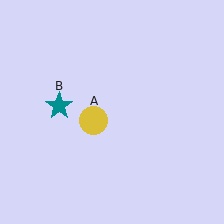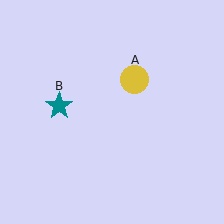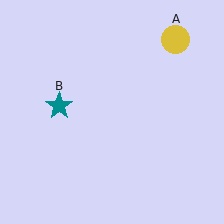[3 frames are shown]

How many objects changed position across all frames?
1 object changed position: yellow circle (object A).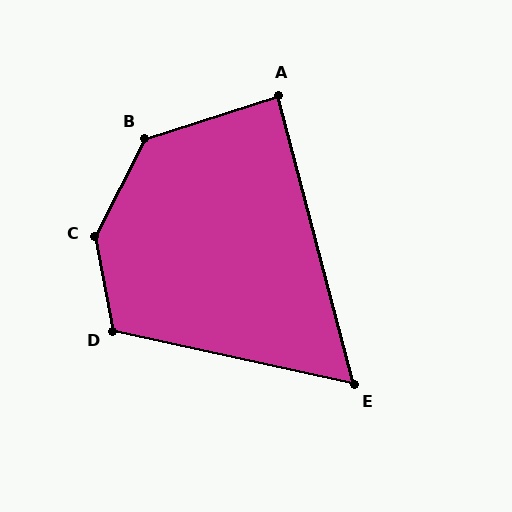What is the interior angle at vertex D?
Approximately 113 degrees (obtuse).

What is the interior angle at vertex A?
Approximately 87 degrees (approximately right).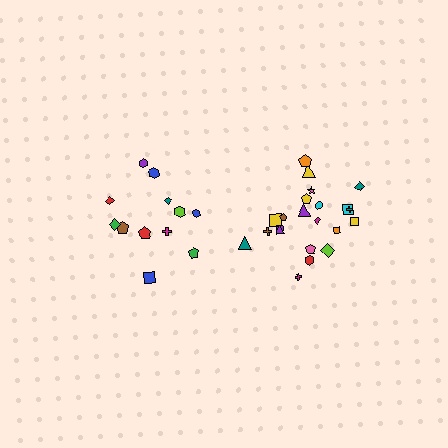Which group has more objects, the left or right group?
The right group.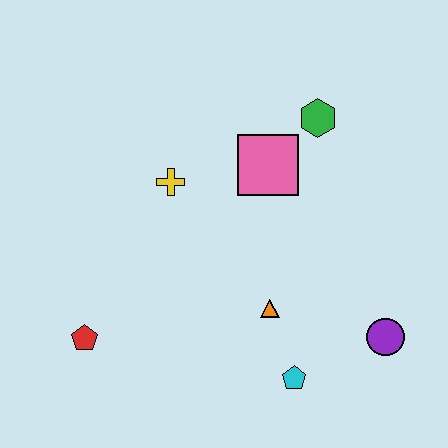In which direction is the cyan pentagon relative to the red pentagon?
The cyan pentagon is to the right of the red pentagon.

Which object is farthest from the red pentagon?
The green hexagon is farthest from the red pentagon.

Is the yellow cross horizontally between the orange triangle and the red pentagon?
Yes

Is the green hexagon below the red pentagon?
No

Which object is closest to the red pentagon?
The yellow cross is closest to the red pentagon.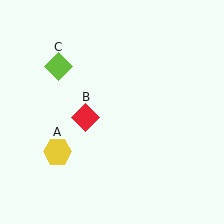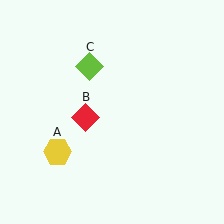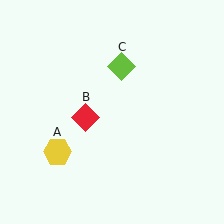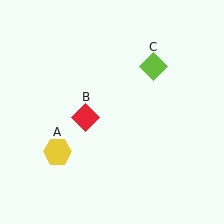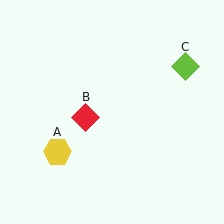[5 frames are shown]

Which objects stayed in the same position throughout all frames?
Yellow hexagon (object A) and red diamond (object B) remained stationary.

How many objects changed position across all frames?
1 object changed position: lime diamond (object C).